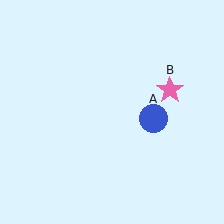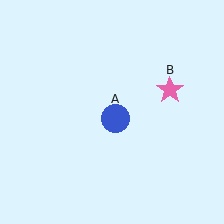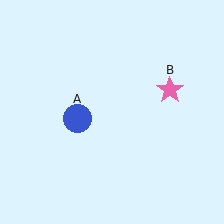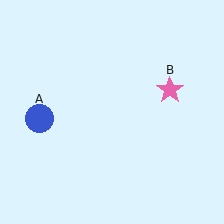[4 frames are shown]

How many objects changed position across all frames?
1 object changed position: blue circle (object A).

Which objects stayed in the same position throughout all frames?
Pink star (object B) remained stationary.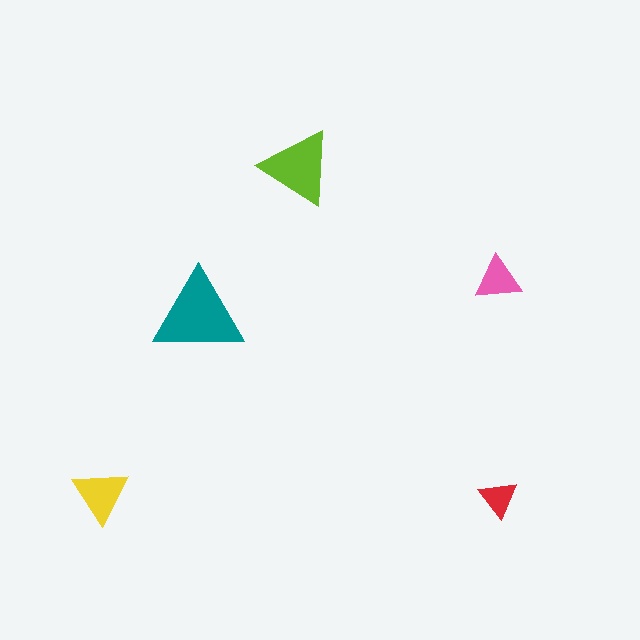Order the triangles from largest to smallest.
the teal one, the lime one, the yellow one, the pink one, the red one.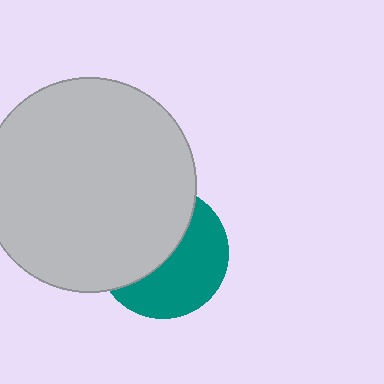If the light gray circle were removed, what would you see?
You would see the complete teal circle.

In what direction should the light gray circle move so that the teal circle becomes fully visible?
The light gray circle should move toward the upper-left. That is the shortest direction to clear the overlap and leave the teal circle fully visible.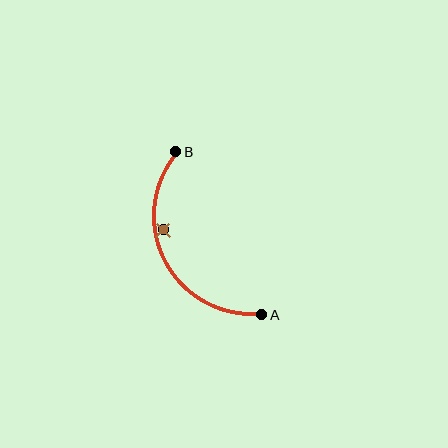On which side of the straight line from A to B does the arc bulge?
The arc bulges to the left of the straight line connecting A and B.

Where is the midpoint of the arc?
The arc midpoint is the point on the curve farthest from the straight line joining A and B. It sits to the left of that line.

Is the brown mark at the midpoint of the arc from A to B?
No — the brown mark does not lie on the arc at all. It sits slightly inside the curve.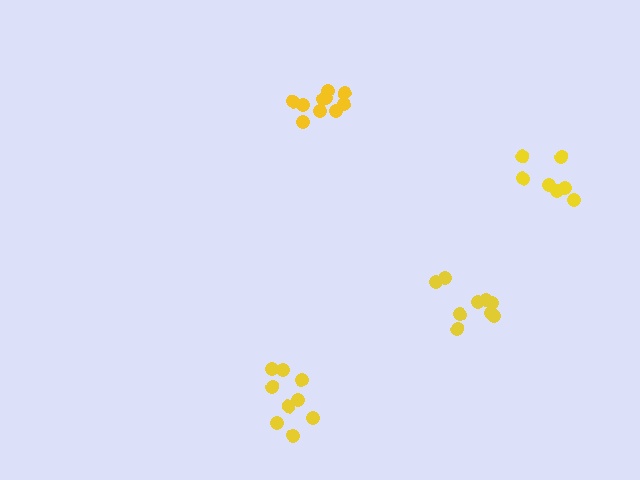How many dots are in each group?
Group 1: 10 dots, Group 2: 7 dots, Group 3: 9 dots, Group 4: 9 dots (35 total).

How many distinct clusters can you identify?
There are 4 distinct clusters.